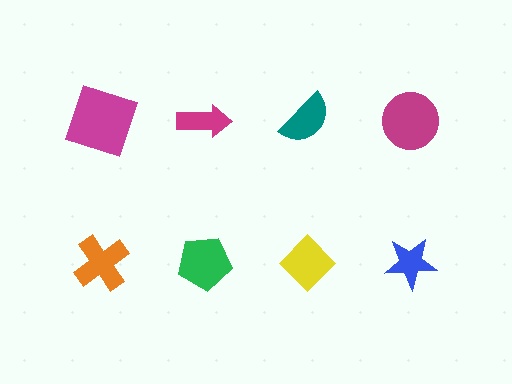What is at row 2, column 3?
A yellow diamond.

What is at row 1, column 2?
A magenta arrow.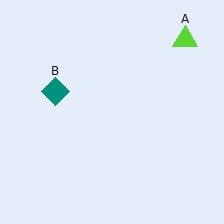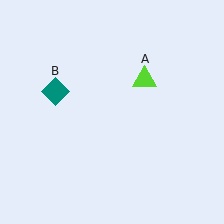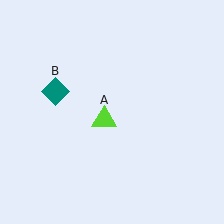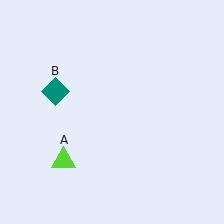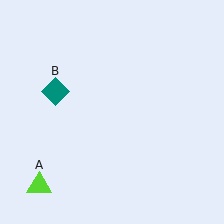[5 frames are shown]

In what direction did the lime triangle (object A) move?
The lime triangle (object A) moved down and to the left.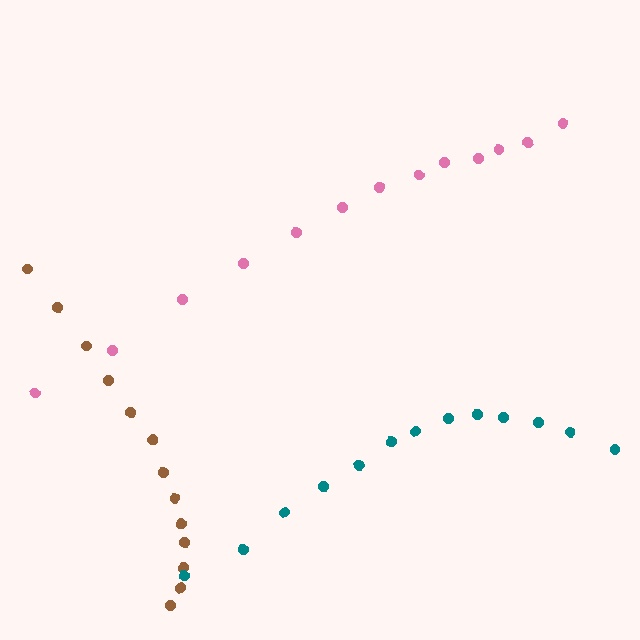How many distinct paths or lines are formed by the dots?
There are 3 distinct paths.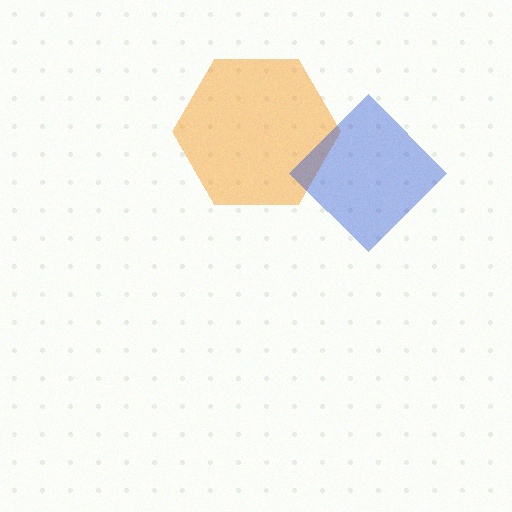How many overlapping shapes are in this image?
There are 2 overlapping shapes in the image.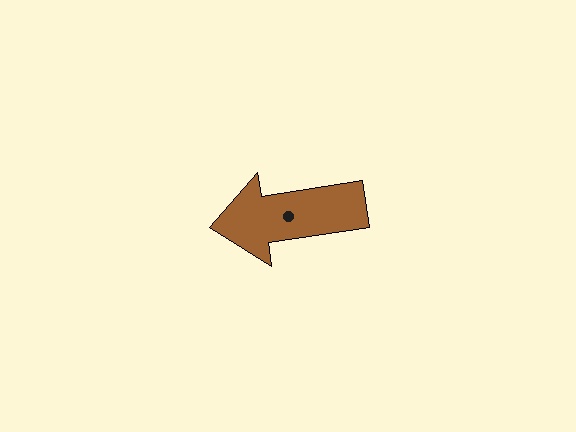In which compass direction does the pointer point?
West.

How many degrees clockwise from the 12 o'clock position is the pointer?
Approximately 262 degrees.